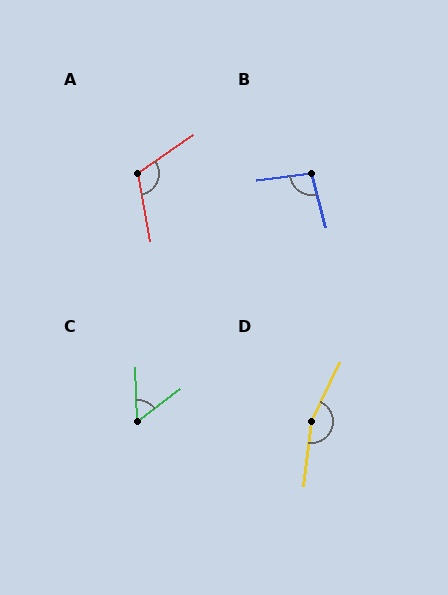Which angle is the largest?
D, at approximately 161 degrees.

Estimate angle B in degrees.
Approximately 98 degrees.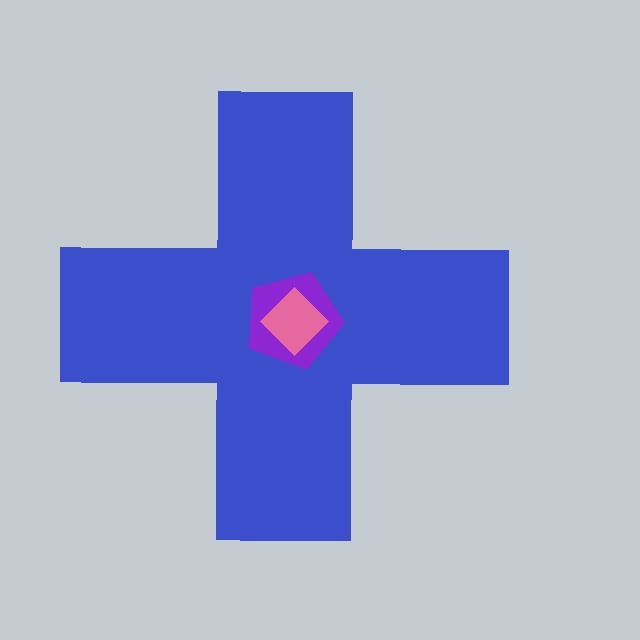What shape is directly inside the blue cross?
The purple pentagon.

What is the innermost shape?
The pink diamond.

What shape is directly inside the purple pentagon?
The pink diamond.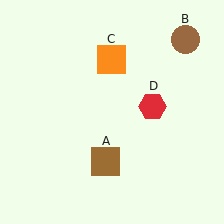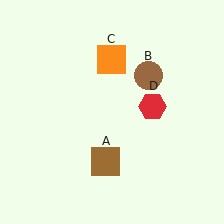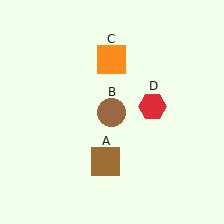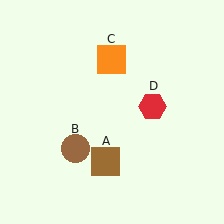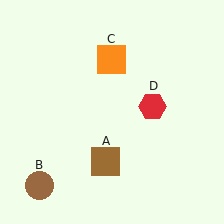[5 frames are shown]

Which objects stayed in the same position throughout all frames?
Brown square (object A) and orange square (object C) and red hexagon (object D) remained stationary.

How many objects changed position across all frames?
1 object changed position: brown circle (object B).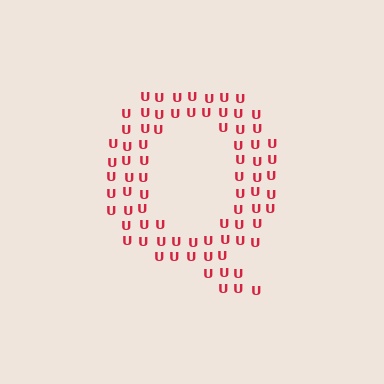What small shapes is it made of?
It is made of small letter U's.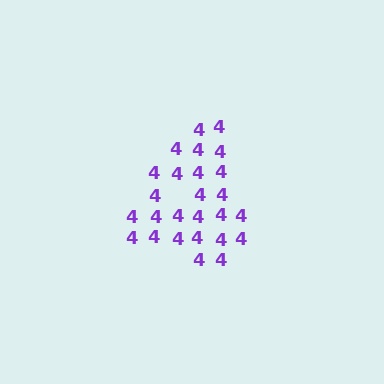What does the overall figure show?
The overall figure shows the digit 4.